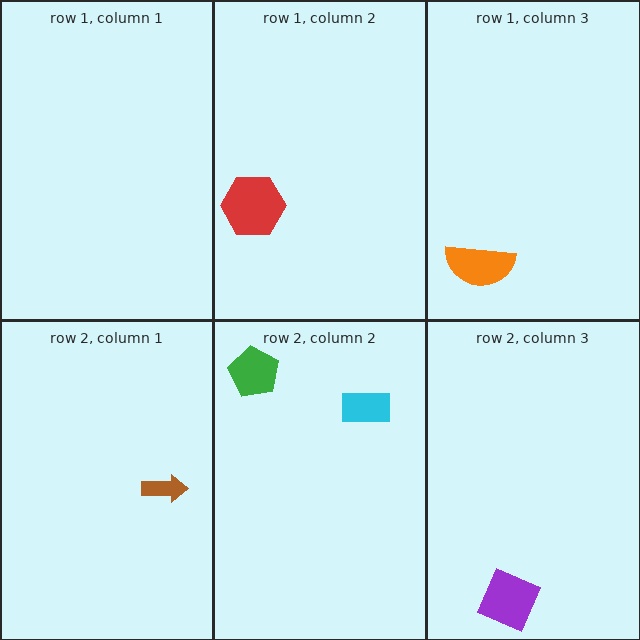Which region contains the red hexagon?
The row 1, column 2 region.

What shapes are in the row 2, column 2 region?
The green pentagon, the cyan rectangle.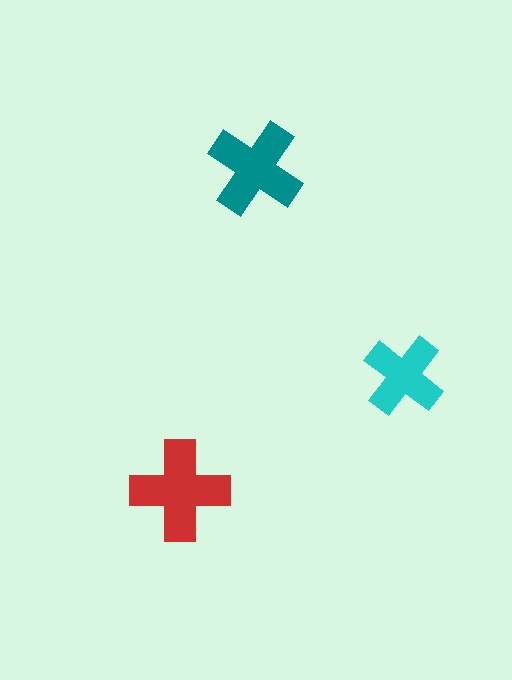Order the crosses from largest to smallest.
the red one, the teal one, the cyan one.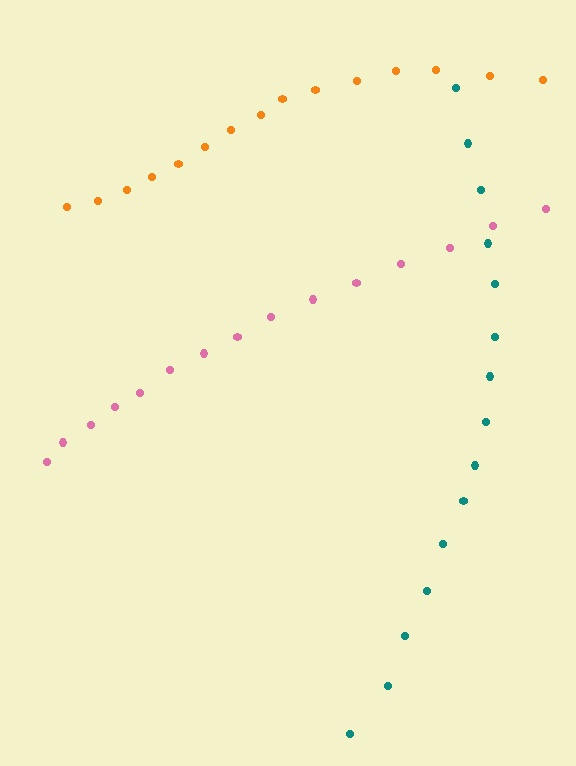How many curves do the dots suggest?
There are 3 distinct paths.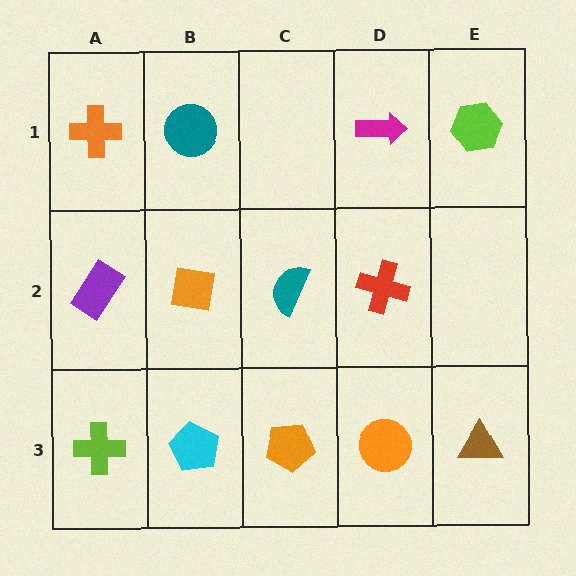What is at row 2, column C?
A teal semicircle.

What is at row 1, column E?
A lime hexagon.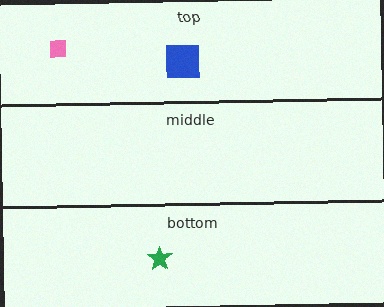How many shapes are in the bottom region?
1.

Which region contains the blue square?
The top region.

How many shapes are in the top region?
2.